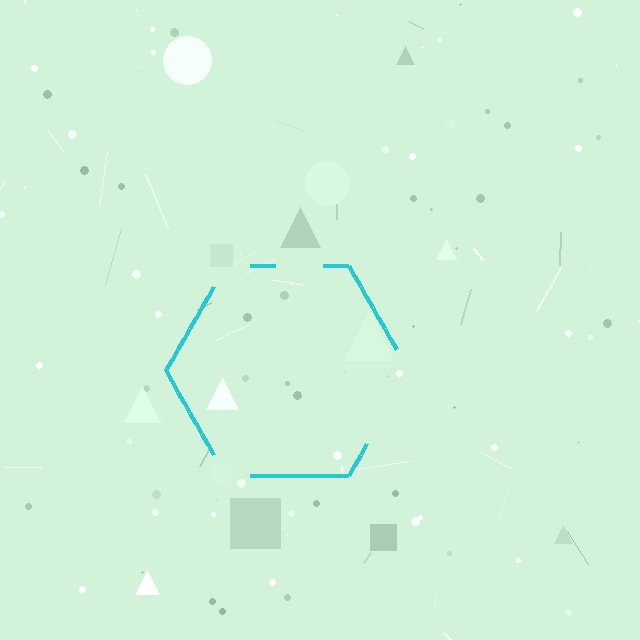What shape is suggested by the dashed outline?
The dashed outline suggests a hexagon.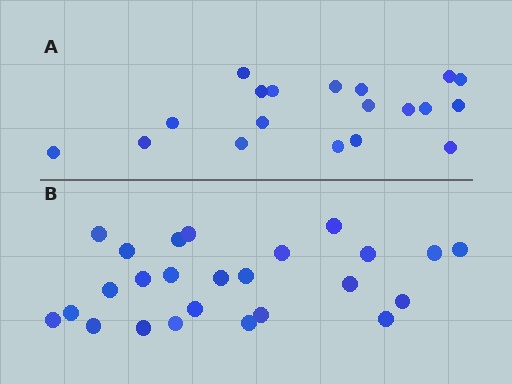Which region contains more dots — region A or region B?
Region B (the bottom region) has more dots.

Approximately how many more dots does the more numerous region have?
Region B has about 6 more dots than region A.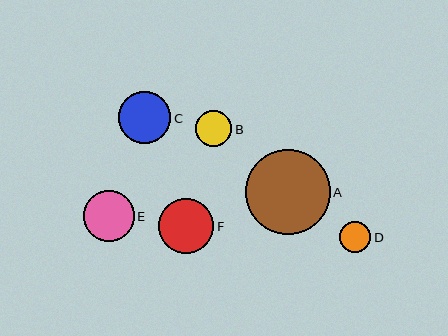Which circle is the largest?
Circle A is the largest with a size of approximately 85 pixels.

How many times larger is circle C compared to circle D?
Circle C is approximately 1.6 times the size of circle D.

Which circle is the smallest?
Circle D is the smallest with a size of approximately 32 pixels.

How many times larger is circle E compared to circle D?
Circle E is approximately 1.6 times the size of circle D.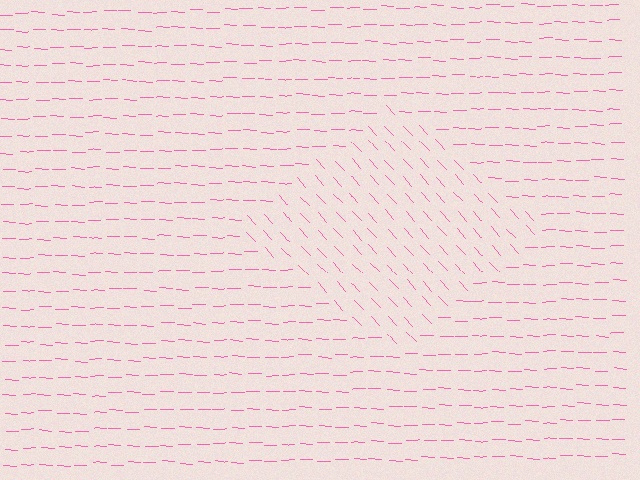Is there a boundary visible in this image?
Yes, there is a texture boundary formed by a change in line orientation.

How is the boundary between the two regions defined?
The boundary is defined purely by a change in line orientation (approximately 45 degrees difference). All lines are the same color and thickness.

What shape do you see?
I see a diamond.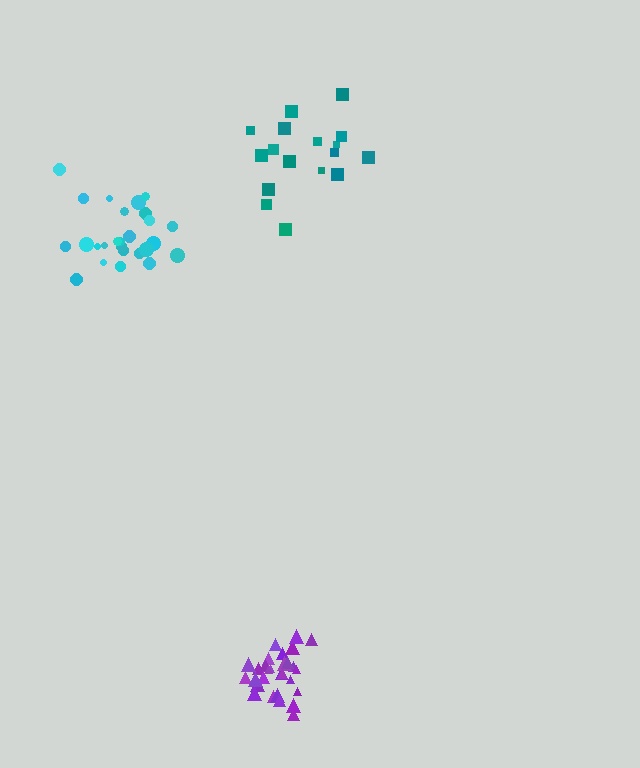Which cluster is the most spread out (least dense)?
Teal.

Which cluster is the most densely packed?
Purple.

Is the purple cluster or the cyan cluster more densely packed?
Purple.